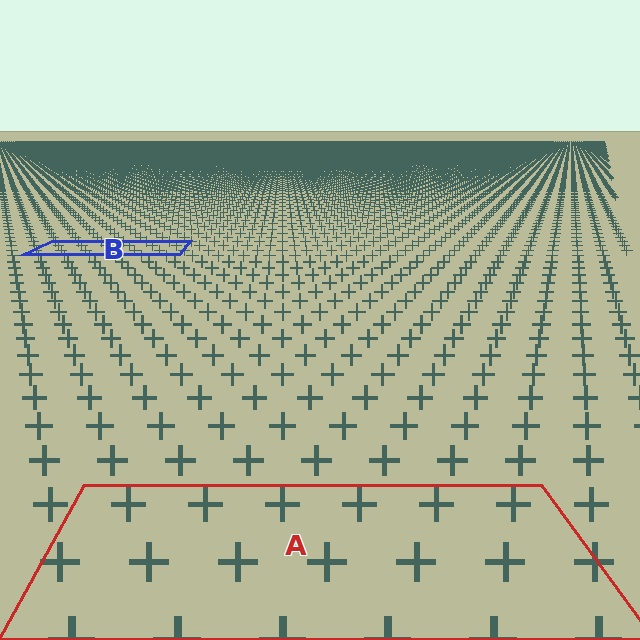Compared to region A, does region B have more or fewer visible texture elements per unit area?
Region B has more texture elements per unit area — they are packed more densely because it is farther away.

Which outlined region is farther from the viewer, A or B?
Region B is farther from the viewer — the texture elements inside it appear smaller and more densely packed.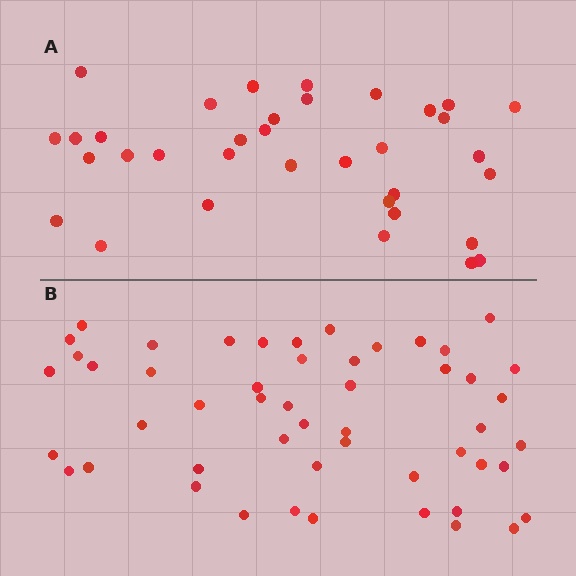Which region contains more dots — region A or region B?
Region B (the bottom region) has more dots.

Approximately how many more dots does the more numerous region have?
Region B has approximately 15 more dots than region A.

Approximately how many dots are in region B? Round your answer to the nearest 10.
About 50 dots. (The exact count is 51, which rounds to 50.)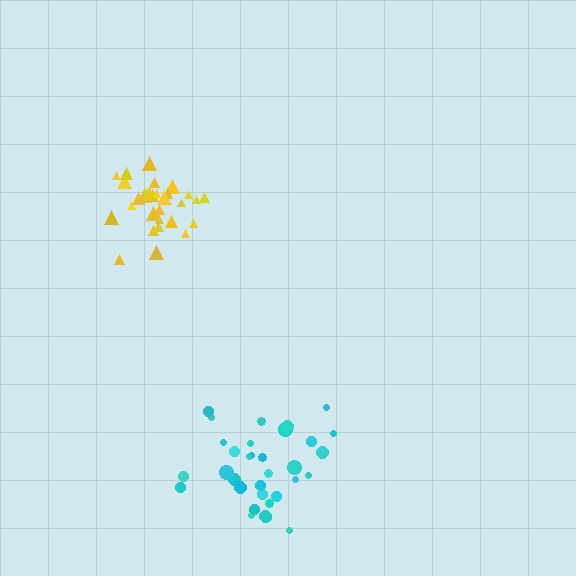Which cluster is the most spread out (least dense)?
Cyan.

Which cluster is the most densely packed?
Yellow.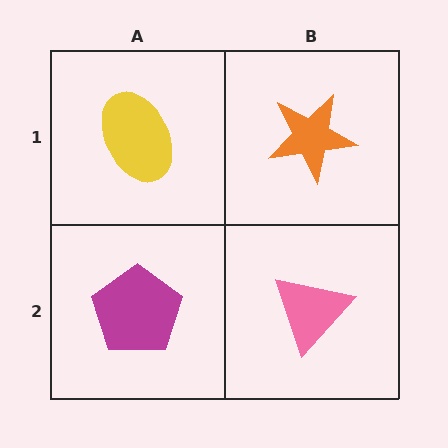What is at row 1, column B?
An orange star.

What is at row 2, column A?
A magenta pentagon.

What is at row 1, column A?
A yellow ellipse.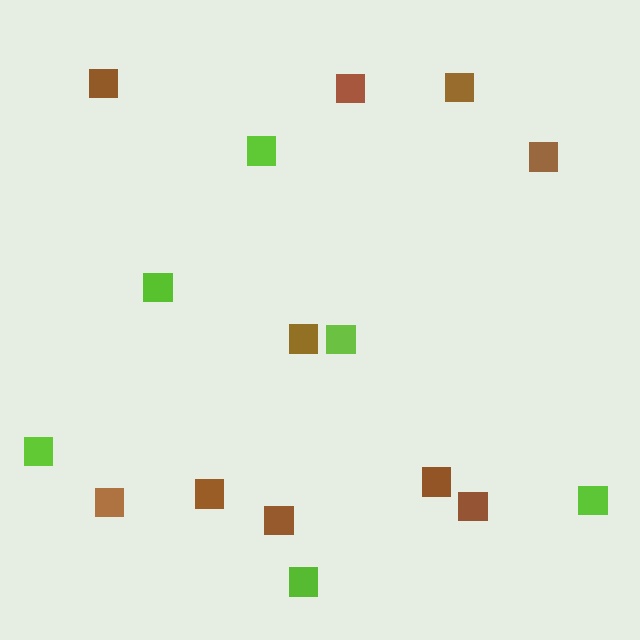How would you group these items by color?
There are 2 groups: one group of brown squares (10) and one group of lime squares (6).